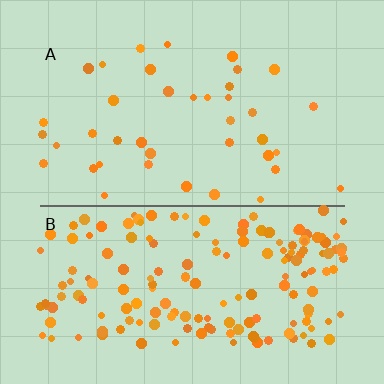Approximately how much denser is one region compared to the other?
Approximately 4.4× — region B over region A.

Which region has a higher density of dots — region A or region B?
B (the bottom).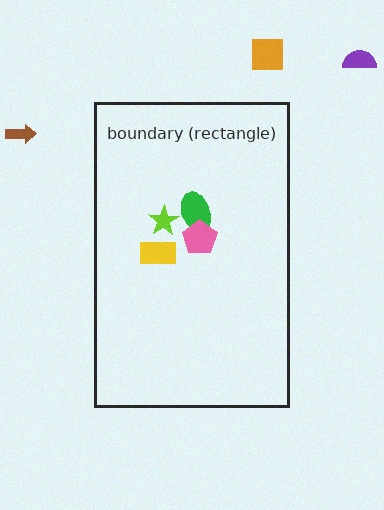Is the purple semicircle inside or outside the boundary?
Outside.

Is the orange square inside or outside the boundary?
Outside.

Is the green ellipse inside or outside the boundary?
Inside.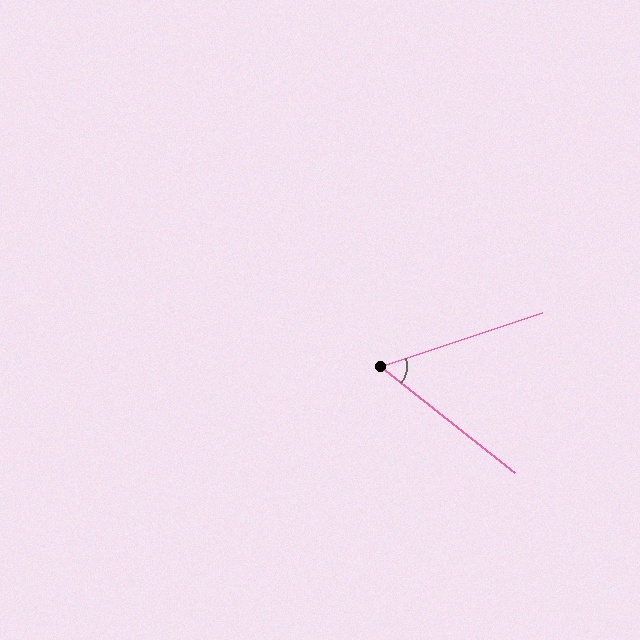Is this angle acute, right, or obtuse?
It is acute.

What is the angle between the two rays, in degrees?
Approximately 57 degrees.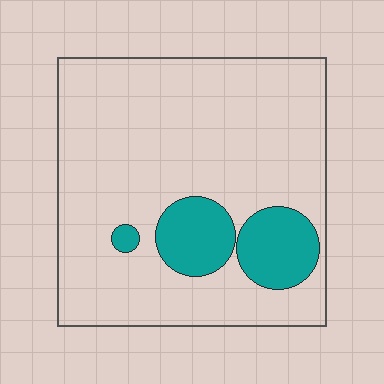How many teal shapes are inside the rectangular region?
3.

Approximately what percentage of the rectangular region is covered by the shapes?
Approximately 15%.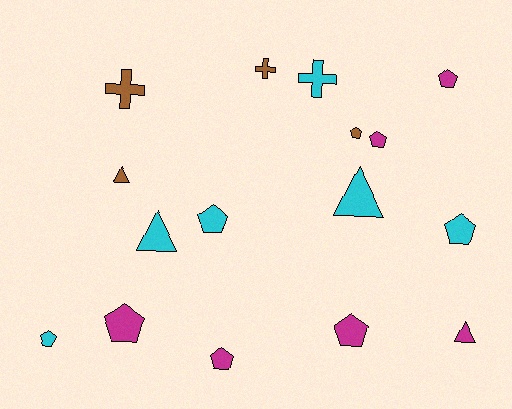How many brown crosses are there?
There are 2 brown crosses.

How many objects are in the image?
There are 16 objects.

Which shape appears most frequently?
Pentagon, with 9 objects.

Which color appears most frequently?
Magenta, with 6 objects.